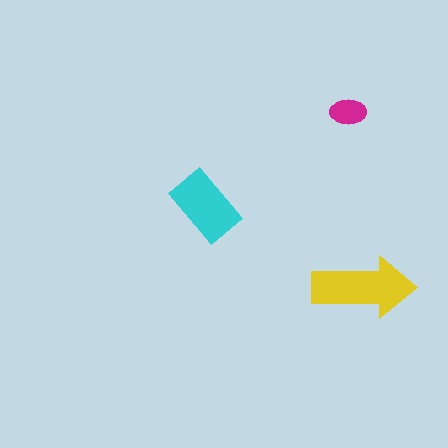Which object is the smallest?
The magenta ellipse.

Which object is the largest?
The yellow arrow.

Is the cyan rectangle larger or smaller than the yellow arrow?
Smaller.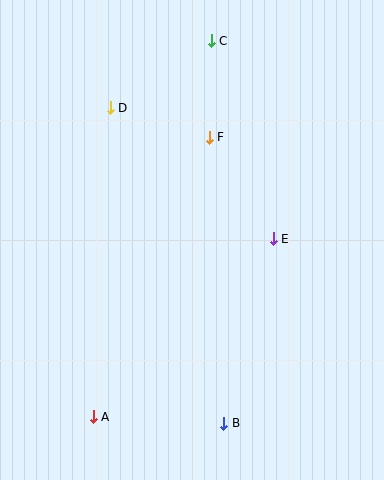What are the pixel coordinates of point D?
Point D is at (110, 108).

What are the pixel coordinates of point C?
Point C is at (211, 41).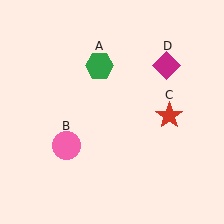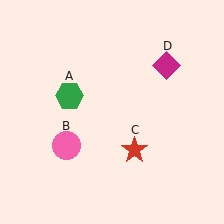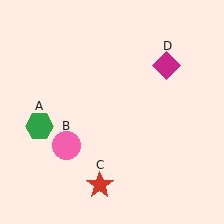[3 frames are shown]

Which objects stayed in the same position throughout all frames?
Pink circle (object B) and magenta diamond (object D) remained stationary.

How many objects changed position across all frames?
2 objects changed position: green hexagon (object A), red star (object C).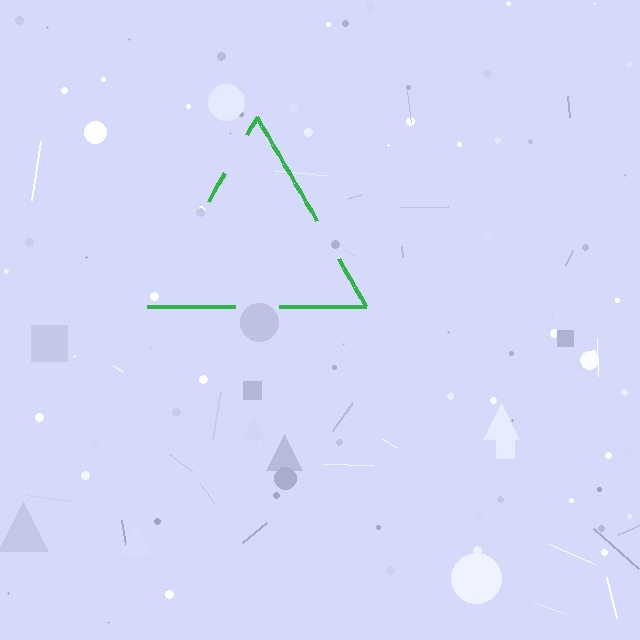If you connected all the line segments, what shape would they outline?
They would outline a triangle.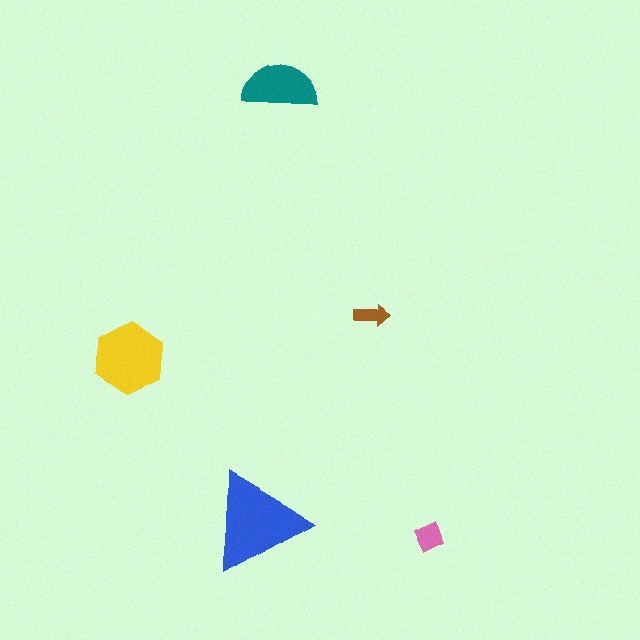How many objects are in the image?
There are 5 objects in the image.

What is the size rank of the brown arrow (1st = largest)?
5th.